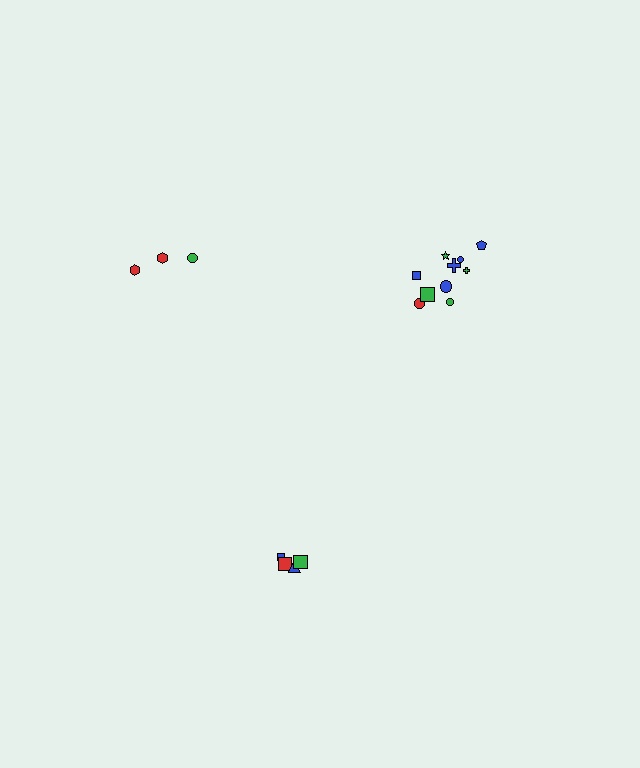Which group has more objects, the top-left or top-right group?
The top-right group.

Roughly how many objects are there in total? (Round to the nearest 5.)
Roughly 15 objects in total.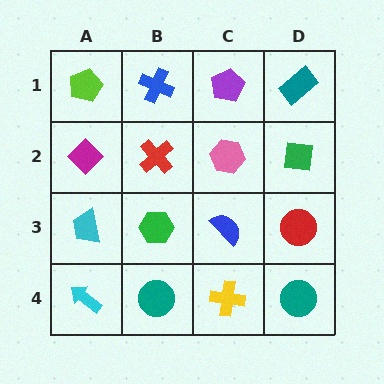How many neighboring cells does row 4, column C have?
3.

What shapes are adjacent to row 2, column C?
A purple pentagon (row 1, column C), a blue semicircle (row 3, column C), a red cross (row 2, column B), a green square (row 2, column D).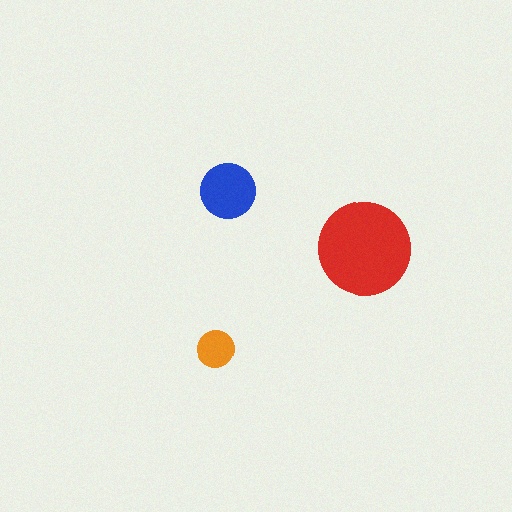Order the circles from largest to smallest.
the red one, the blue one, the orange one.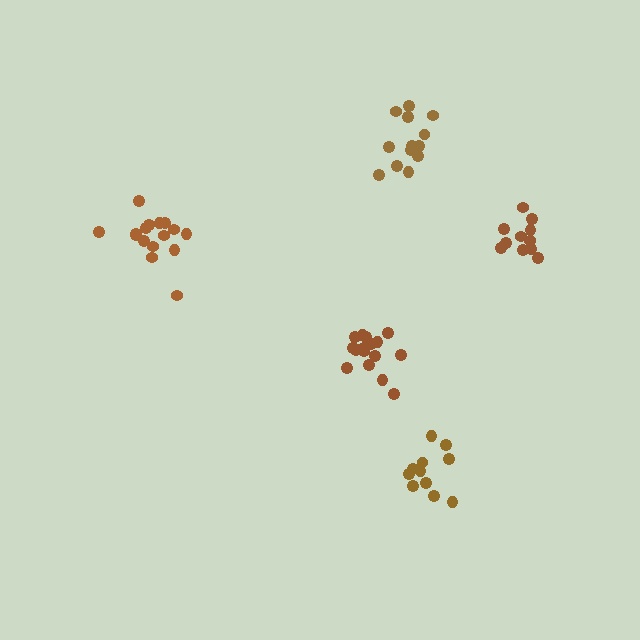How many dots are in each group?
Group 1: 17 dots, Group 2: 13 dots, Group 3: 11 dots, Group 4: 16 dots, Group 5: 11 dots (68 total).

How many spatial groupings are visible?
There are 5 spatial groupings.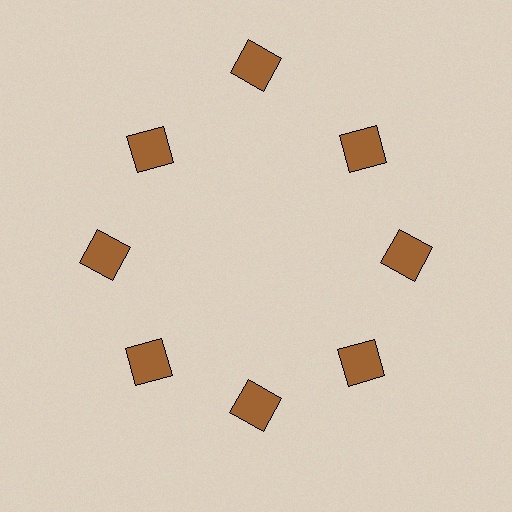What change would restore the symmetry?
The symmetry would be restored by moving it inward, back onto the ring so that all 8 squares sit at equal angles and equal distance from the center.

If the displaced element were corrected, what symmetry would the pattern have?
It would have 8-fold rotational symmetry — the pattern would map onto itself every 45 degrees.